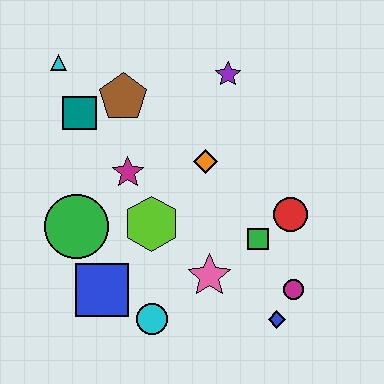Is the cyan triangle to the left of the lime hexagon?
Yes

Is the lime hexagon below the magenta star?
Yes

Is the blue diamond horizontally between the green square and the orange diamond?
No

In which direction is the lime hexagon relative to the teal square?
The lime hexagon is below the teal square.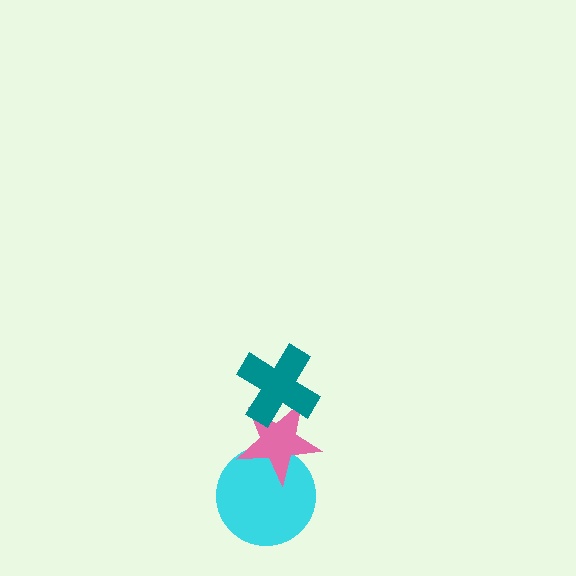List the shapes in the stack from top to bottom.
From top to bottom: the teal cross, the pink star, the cyan circle.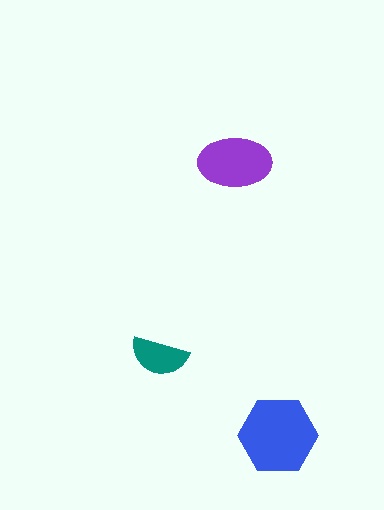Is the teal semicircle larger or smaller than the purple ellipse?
Smaller.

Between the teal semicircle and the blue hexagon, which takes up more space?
The blue hexagon.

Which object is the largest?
The blue hexagon.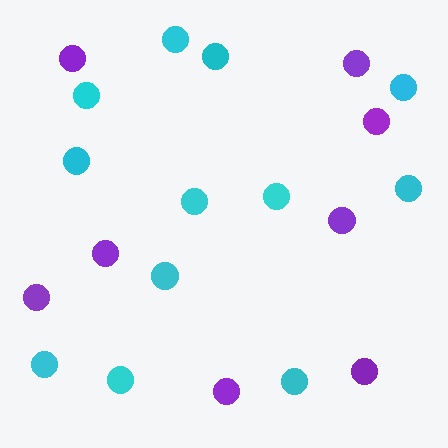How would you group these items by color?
There are 2 groups: one group of cyan circles (12) and one group of purple circles (8).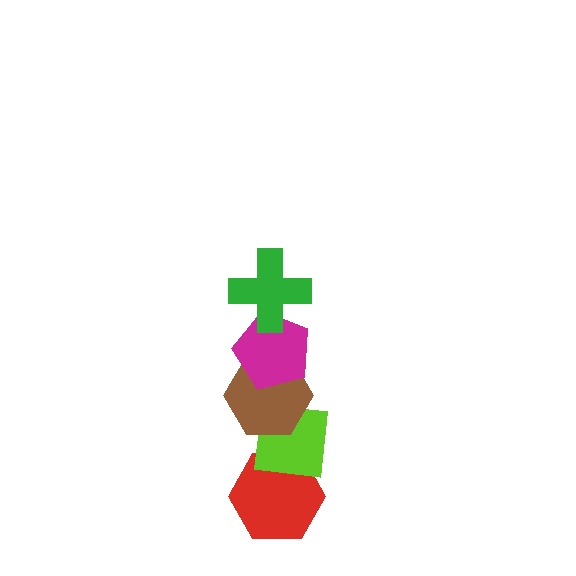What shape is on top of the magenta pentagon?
The green cross is on top of the magenta pentagon.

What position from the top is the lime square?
The lime square is 4th from the top.